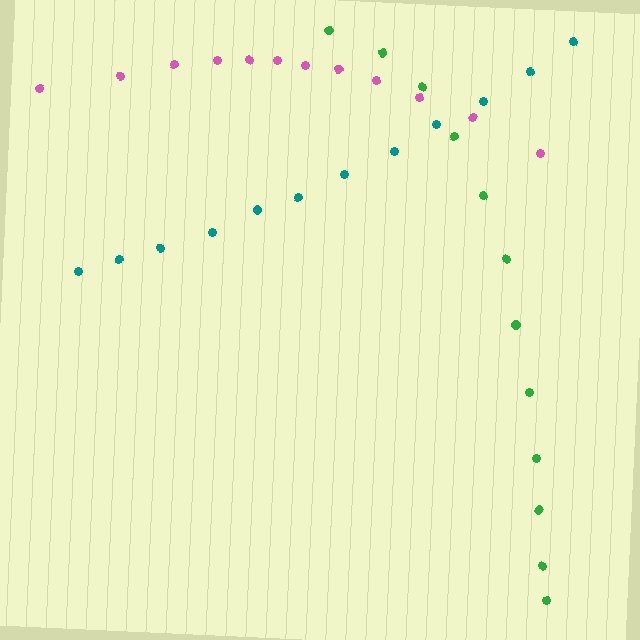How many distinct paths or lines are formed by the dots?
There are 3 distinct paths.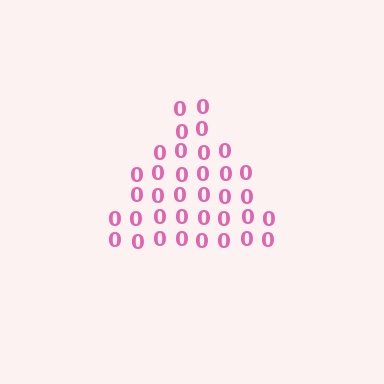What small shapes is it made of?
It is made of small digit 0's.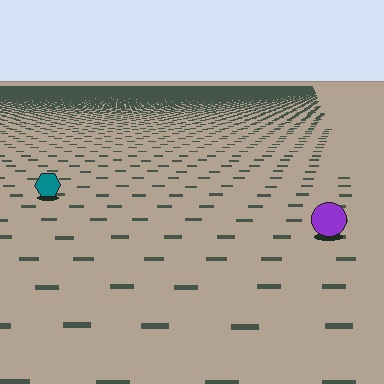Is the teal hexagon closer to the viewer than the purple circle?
No. The purple circle is closer — you can tell from the texture gradient: the ground texture is coarser near it.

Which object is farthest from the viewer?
The teal hexagon is farthest from the viewer. It appears smaller and the ground texture around it is denser.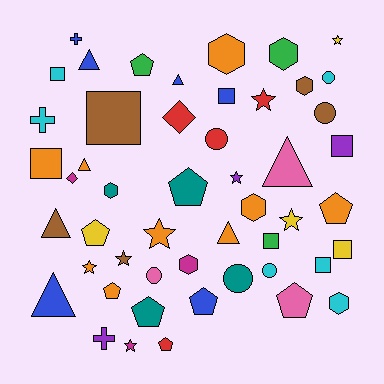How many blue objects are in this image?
There are 6 blue objects.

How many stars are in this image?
There are 8 stars.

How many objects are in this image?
There are 50 objects.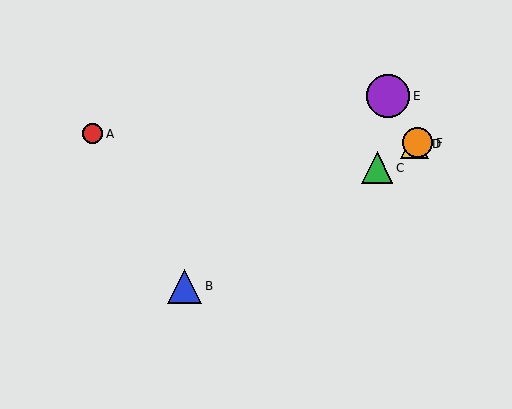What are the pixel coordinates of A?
Object A is at (93, 134).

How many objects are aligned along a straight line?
4 objects (B, C, D, F) are aligned along a straight line.